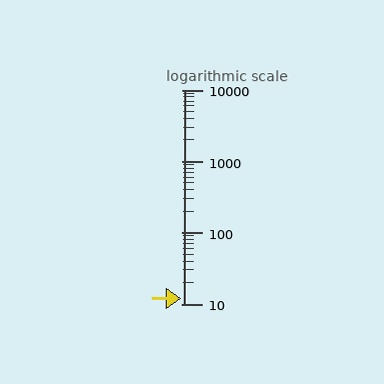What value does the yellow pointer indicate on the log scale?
The pointer indicates approximately 12.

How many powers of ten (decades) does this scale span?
The scale spans 3 decades, from 10 to 10000.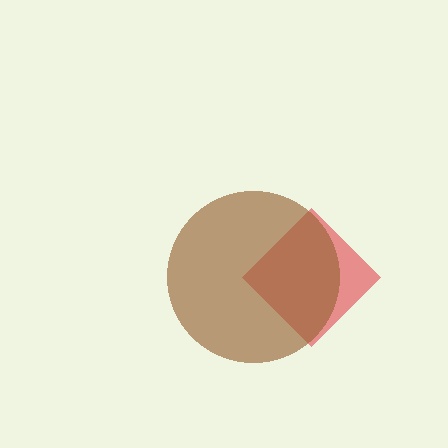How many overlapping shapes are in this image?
There are 2 overlapping shapes in the image.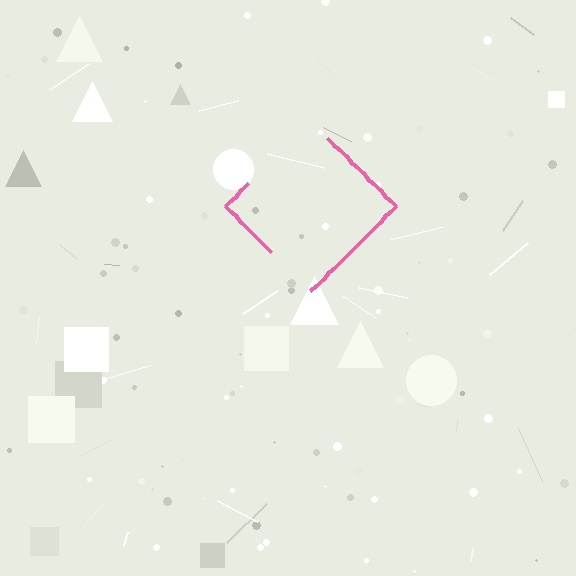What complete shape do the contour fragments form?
The contour fragments form a diamond.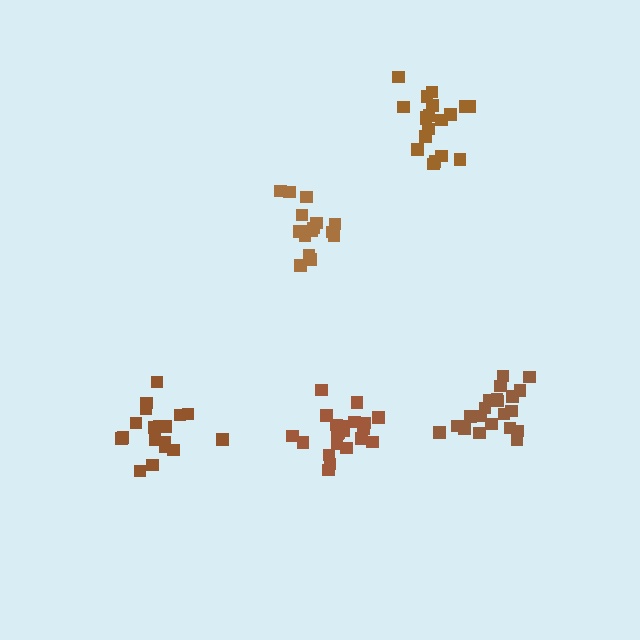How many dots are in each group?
Group 1: 21 dots, Group 2: 15 dots, Group 3: 21 dots, Group 4: 19 dots, Group 5: 18 dots (94 total).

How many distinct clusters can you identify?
There are 5 distinct clusters.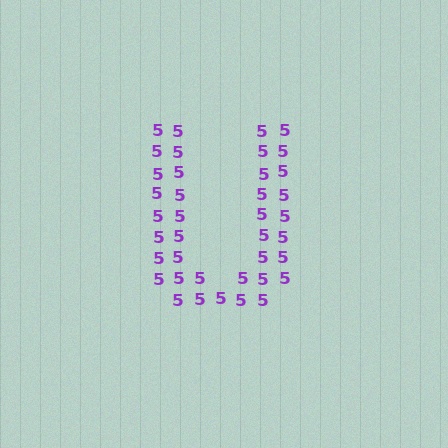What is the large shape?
The large shape is the letter U.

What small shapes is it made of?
It is made of small digit 5's.